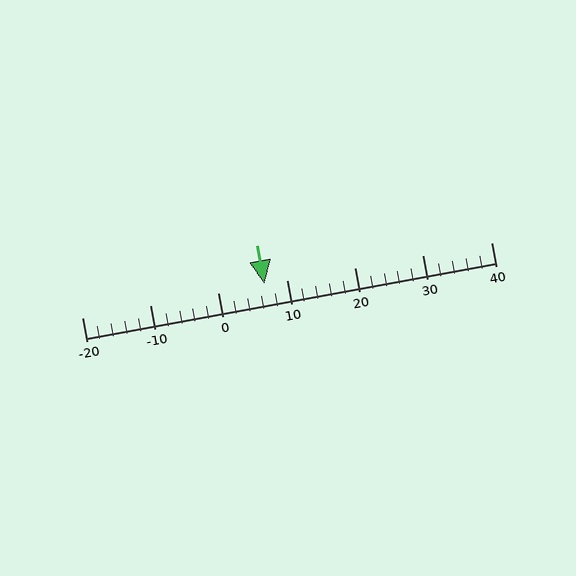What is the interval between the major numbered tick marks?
The major tick marks are spaced 10 units apart.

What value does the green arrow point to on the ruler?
The green arrow points to approximately 7.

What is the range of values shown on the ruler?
The ruler shows values from -20 to 40.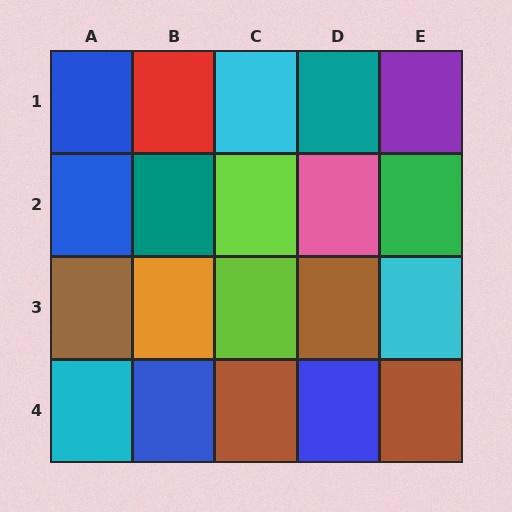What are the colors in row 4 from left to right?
Cyan, blue, brown, blue, brown.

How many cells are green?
1 cell is green.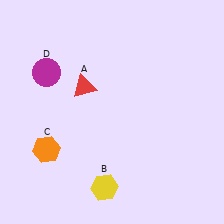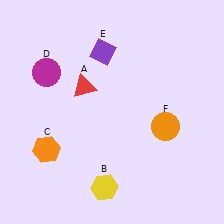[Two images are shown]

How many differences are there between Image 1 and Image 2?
There are 2 differences between the two images.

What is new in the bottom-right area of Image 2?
An orange circle (F) was added in the bottom-right area of Image 2.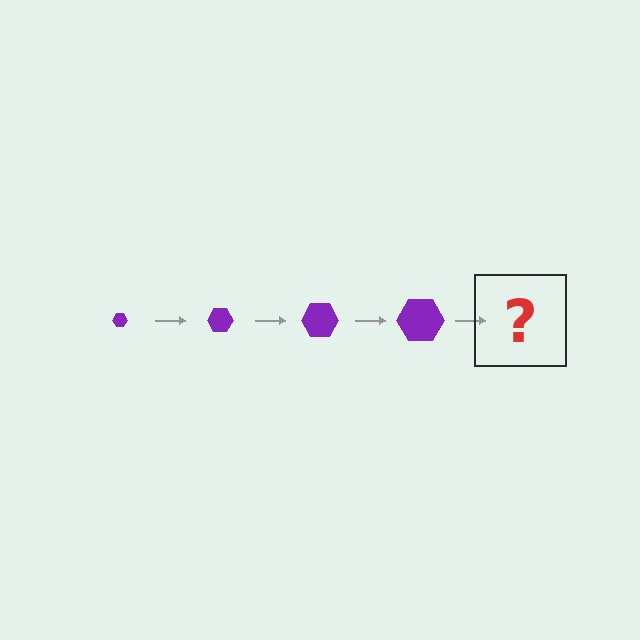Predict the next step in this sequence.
The next step is a purple hexagon, larger than the previous one.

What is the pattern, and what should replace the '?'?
The pattern is that the hexagon gets progressively larger each step. The '?' should be a purple hexagon, larger than the previous one.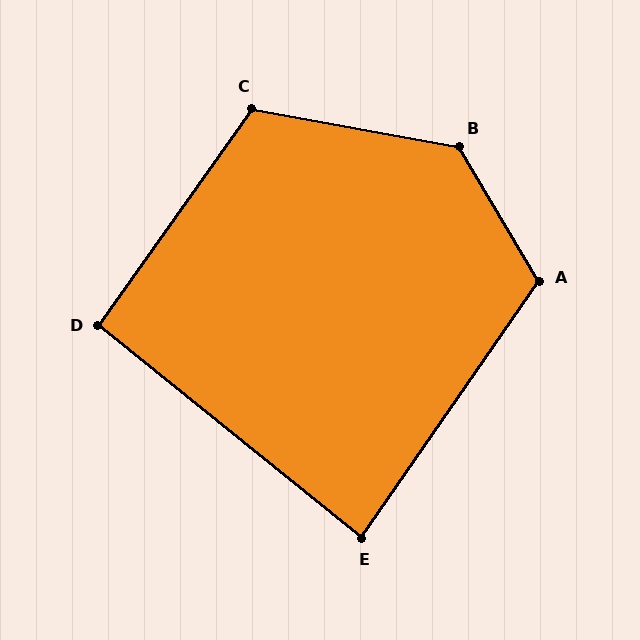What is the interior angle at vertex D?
Approximately 94 degrees (approximately right).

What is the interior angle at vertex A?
Approximately 115 degrees (obtuse).